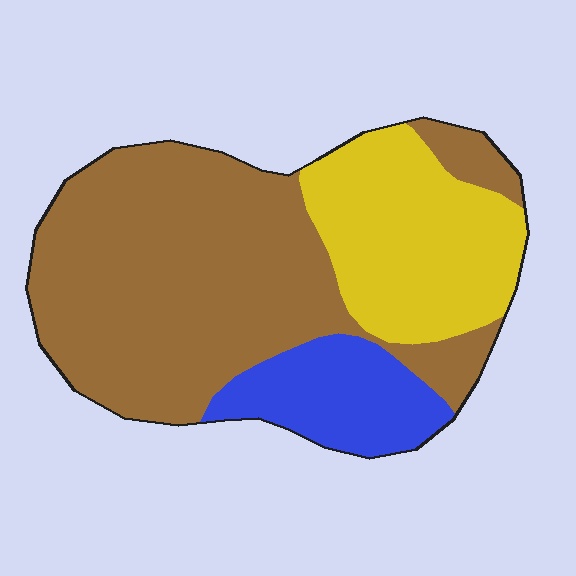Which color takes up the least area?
Blue, at roughly 15%.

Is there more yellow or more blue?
Yellow.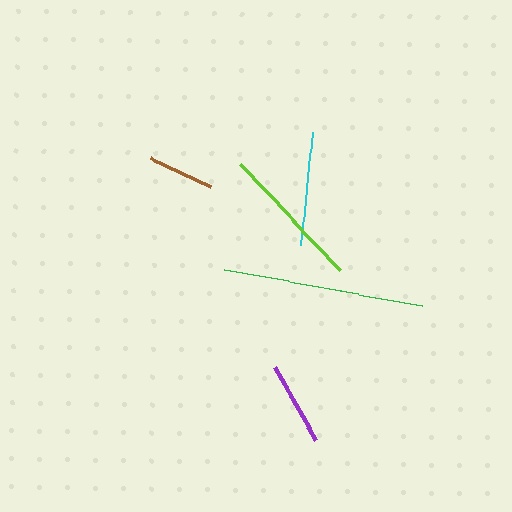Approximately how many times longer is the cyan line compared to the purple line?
The cyan line is approximately 1.4 times the length of the purple line.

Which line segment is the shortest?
The brown line is the shortest at approximately 66 pixels.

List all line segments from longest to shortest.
From longest to shortest: green, lime, cyan, purple, brown.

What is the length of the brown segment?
The brown segment is approximately 66 pixels long.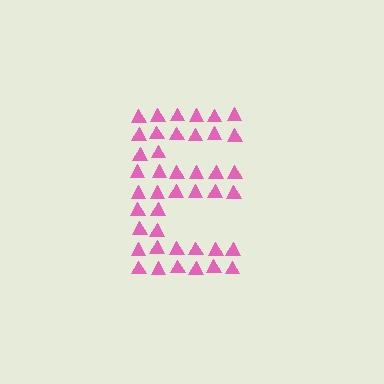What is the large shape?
The large shape is the letter E.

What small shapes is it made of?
It is made of small triangles.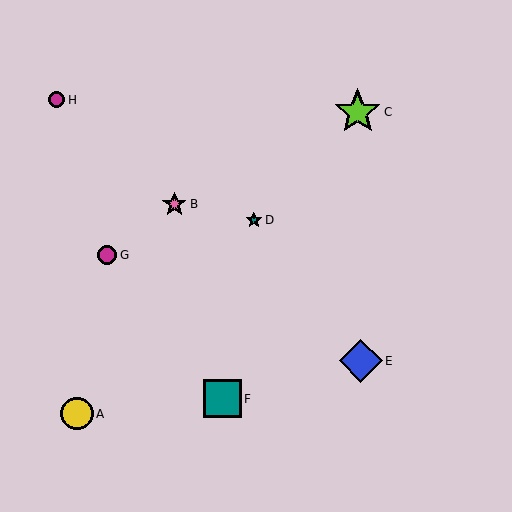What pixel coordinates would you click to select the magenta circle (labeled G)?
Click at (107, 255) to select the magenta circle G.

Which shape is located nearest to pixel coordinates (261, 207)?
The teal star (labeled D) at (254, 220) is nearest to that location.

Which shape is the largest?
The lime star (labeled C) is the largest.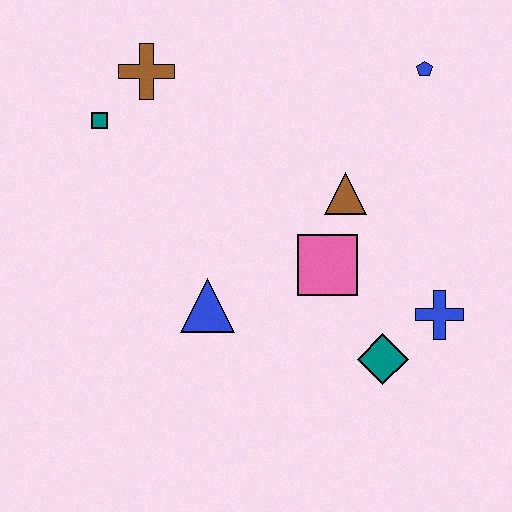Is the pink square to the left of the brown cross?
No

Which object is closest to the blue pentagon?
The brown triangle is closest to the blue pentagon.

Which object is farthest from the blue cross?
The teal square is farthest from the blue cross.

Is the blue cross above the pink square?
No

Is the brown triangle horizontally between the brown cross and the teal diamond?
Yes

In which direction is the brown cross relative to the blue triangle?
The brown cross is above the blue triangle.